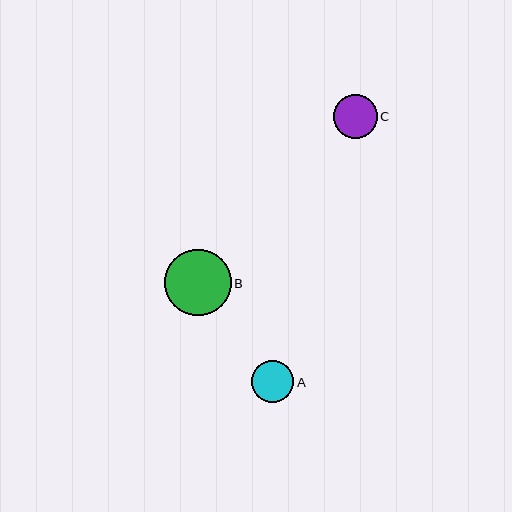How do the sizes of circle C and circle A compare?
Circle C and circle A are approximately the same size.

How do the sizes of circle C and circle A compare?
Circle C and circle A are approximately the same size.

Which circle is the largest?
Circle B is the largest with a size of approximately 67 pixels.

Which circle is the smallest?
Circle A is the smallest with a size of approximately 43 pixels.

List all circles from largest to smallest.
From largest to smallest: B, C, A.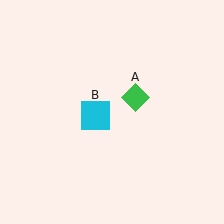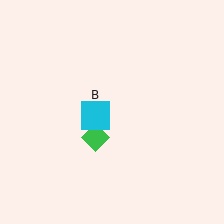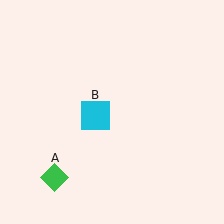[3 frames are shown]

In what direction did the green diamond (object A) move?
The green diamond (object A) moved down and to the left.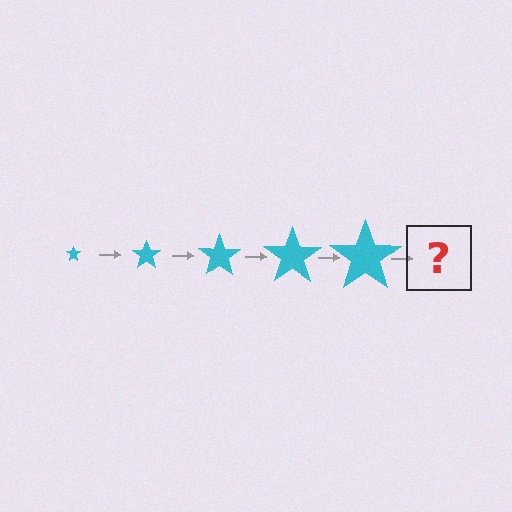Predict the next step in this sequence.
The next step is a cyan star, larger than the previous one.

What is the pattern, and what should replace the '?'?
The pattern is that the star gets progressively larger each step. The '?' should be a cyan star, larger than the previous one.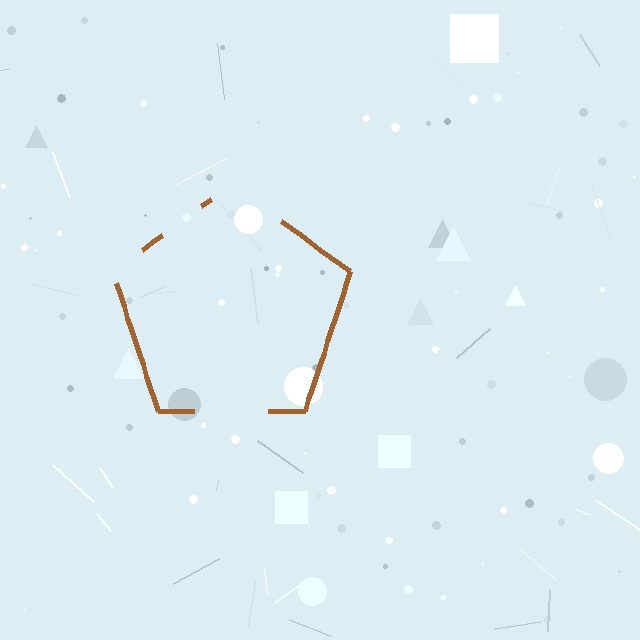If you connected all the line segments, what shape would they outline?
They would outline a pentagon.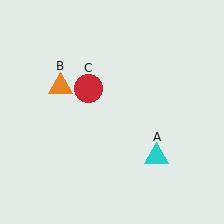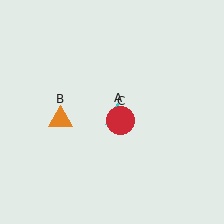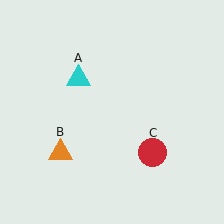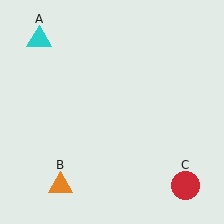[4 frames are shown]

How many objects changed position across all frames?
3 objects changed position: cyan triangle (object A), orange triangle (object B), red circle (object C).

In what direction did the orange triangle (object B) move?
The orange triangle (object B) moved down.